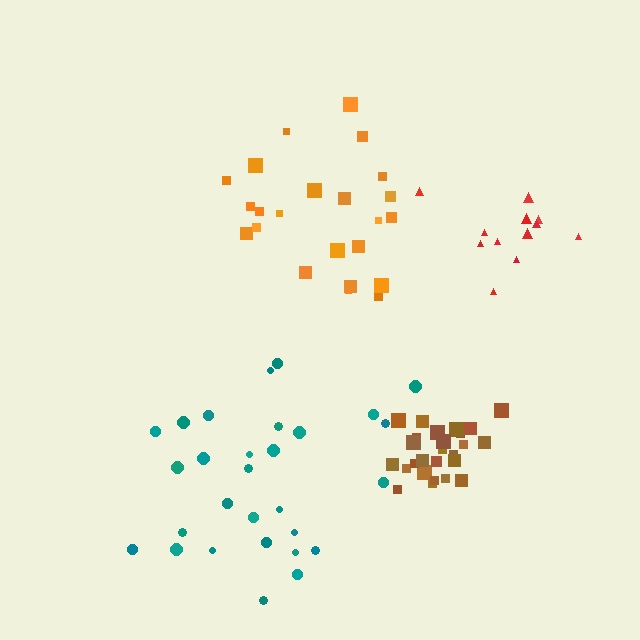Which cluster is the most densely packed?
Brown.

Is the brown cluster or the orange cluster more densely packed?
Brown.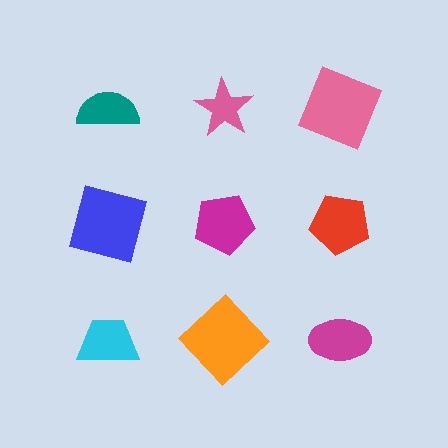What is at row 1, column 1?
A teal semicircle.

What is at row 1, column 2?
A pink star.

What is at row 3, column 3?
A magenta ellipse.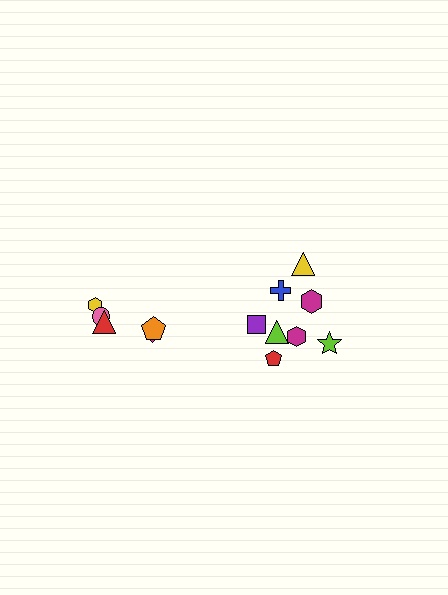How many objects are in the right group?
There are 8 objects.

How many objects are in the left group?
There are 5 objects.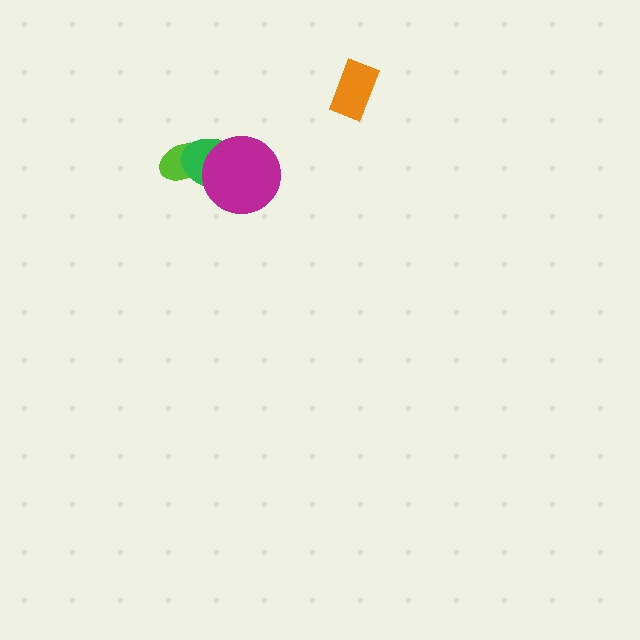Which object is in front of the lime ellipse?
The green ellipse is in front of the lime ellipse.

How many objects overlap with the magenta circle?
1 object overlaps with the magenta circle.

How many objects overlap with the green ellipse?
2 objects overlap with the green ellipse.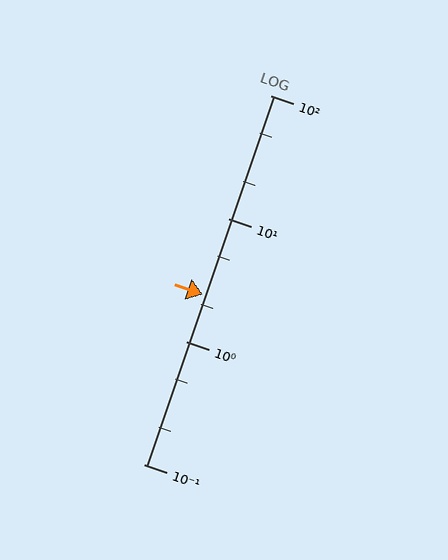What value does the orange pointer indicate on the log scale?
The pointer indicates approximately 2.4.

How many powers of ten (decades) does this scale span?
The scale spans 3 decades, from 0.1 to 100.